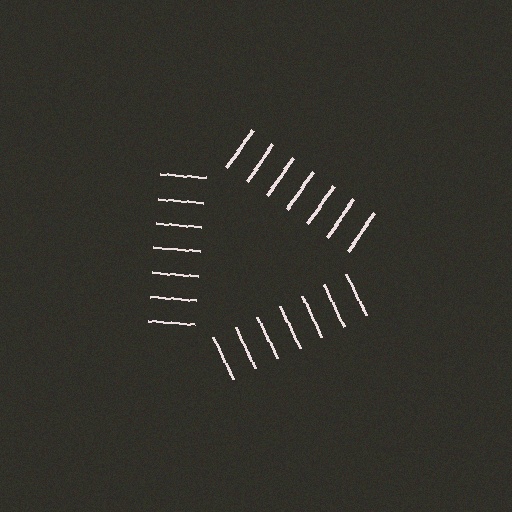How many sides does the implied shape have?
3 sides — the line-ends trace a triangle.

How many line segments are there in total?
21 — 7 along each of the 3 edges.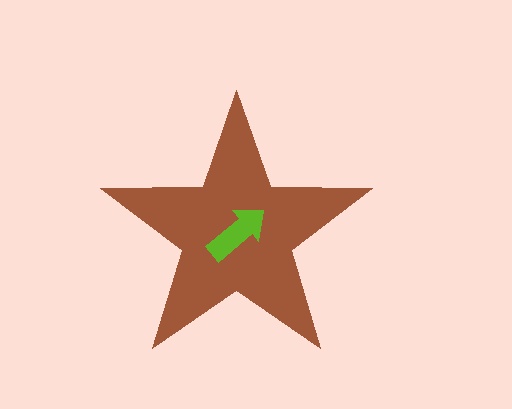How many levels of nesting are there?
2.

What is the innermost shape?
The lime arrow.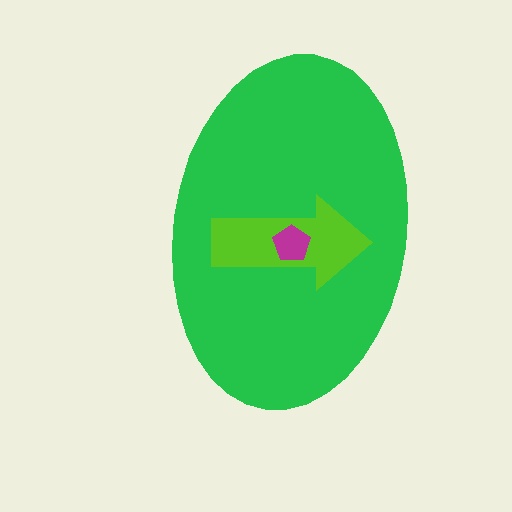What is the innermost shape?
The magenta pentagon.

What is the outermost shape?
The green ellipse.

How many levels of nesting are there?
3.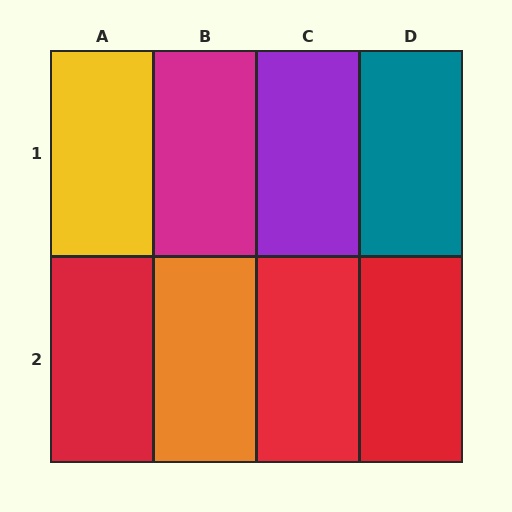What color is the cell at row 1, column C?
Purple.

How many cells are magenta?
1 cell is magenta.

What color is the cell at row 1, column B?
Magenta.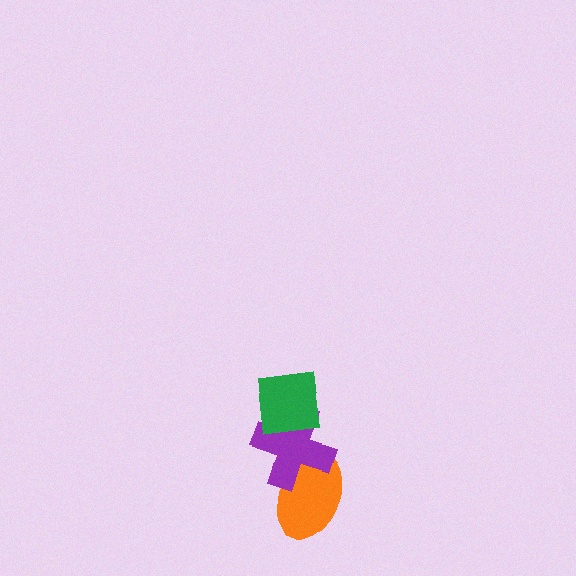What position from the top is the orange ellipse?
The orange ellipse is 3rd from the top.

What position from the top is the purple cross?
The purple cross is 2nd from the top.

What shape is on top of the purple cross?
The green square is on top of the purple cross.